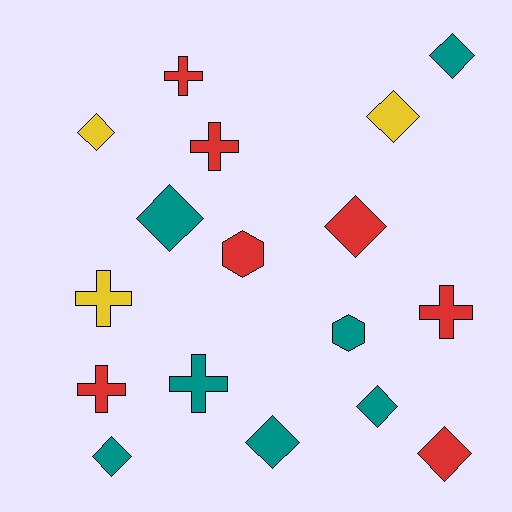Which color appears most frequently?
Red, with 7 objects.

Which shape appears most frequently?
Diamond, with 9 objects.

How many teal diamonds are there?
There are 5 teal diamonds.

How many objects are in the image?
There are 17 objects.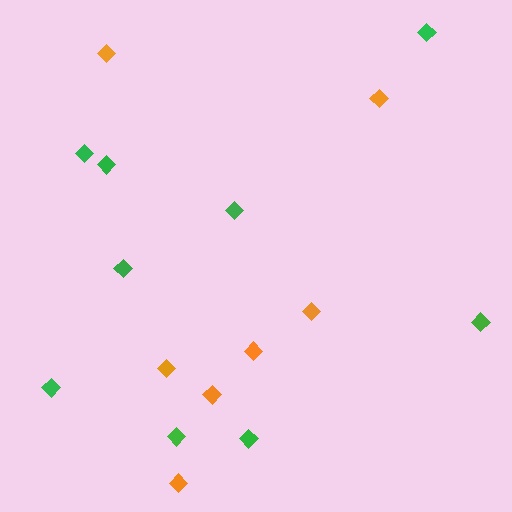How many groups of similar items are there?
There are 2 groups: one group of green diamonds (9) and one group of orange diamonds (7).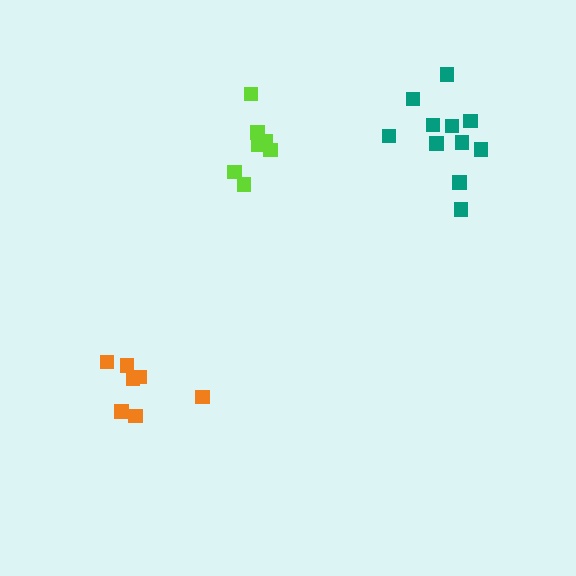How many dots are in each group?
Group 1: 11 dots, Group 2: 7 dots, Group 3: 7 dots (25 total).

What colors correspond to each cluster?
The clusters are colored: teal, lime, orange.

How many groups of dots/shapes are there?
There are 3 groups.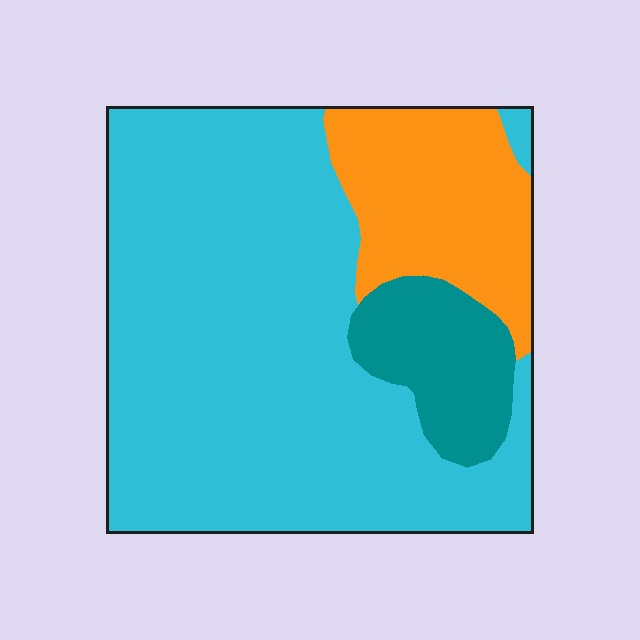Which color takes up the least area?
Teal, at roughly 10%.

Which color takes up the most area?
Cyan, at roughly 70%.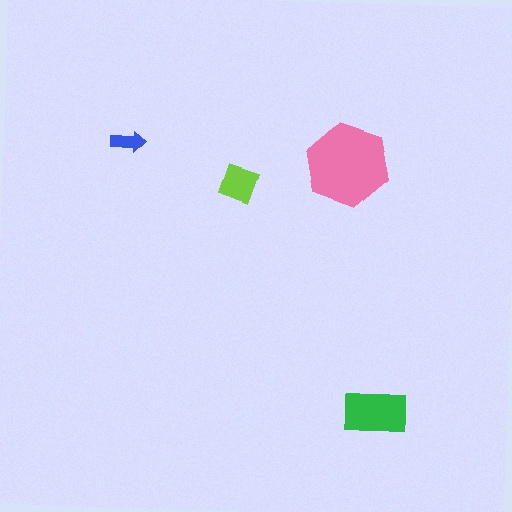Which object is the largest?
The pink hexagon.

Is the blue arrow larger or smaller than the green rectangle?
Smaller.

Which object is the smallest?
The blue arrow.